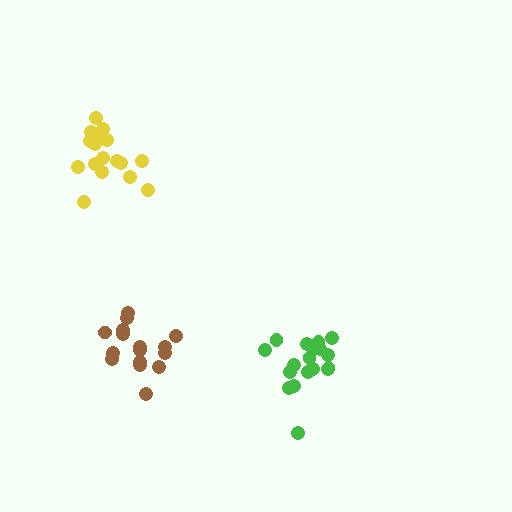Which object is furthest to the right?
The green cluster is rightmost.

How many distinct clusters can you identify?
There are 3 distinct clusters.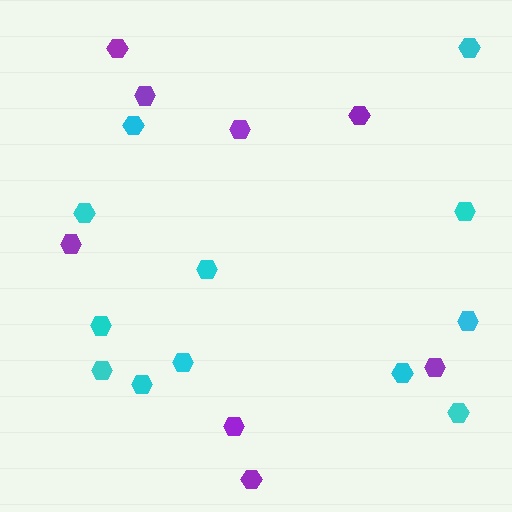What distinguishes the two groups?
There are 2 groups: one group of purple hexagons (8) and one group of cyan hexagons (12).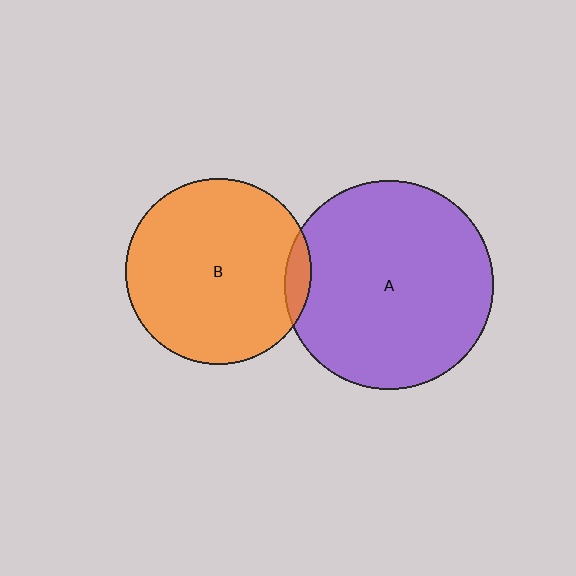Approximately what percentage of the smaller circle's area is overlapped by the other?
Approximately 5%.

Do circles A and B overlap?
Yes.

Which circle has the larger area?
Circle A (purple).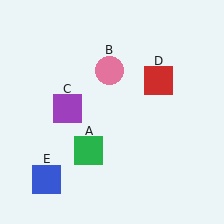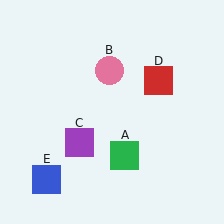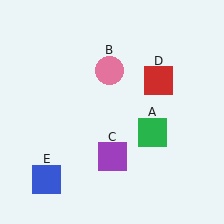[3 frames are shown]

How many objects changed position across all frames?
2 objects changed position: green square (object A), purple square (object C).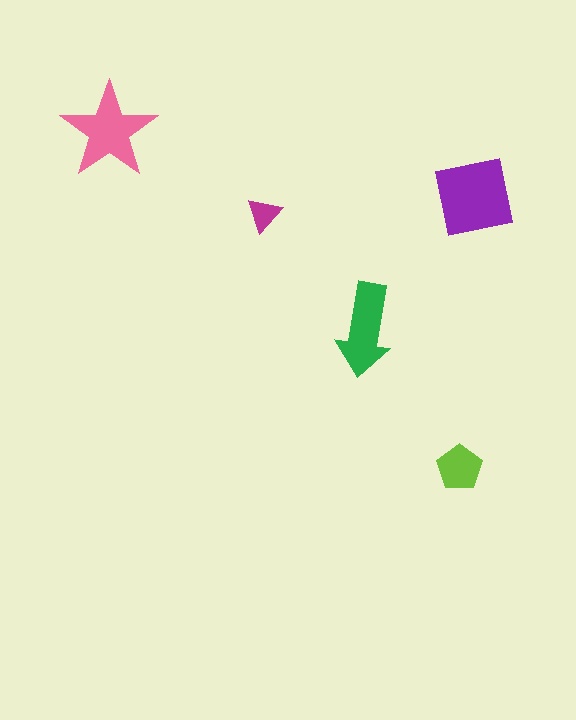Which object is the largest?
The purple square.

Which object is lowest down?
The lime pentagon is bottommost.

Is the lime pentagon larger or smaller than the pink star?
Smaller.